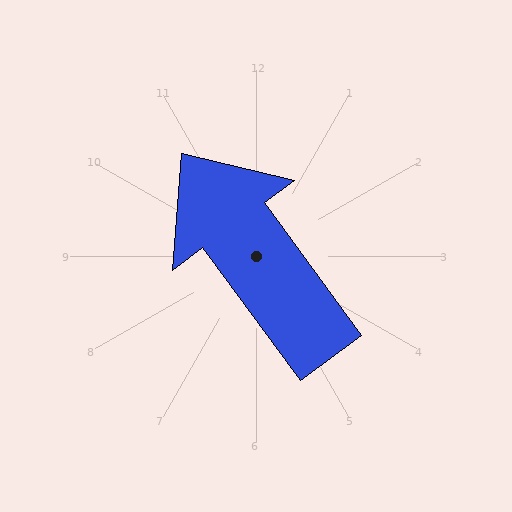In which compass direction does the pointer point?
Northwest.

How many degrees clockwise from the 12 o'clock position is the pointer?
Approximately 324 degrees.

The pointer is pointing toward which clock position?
Roughly 11 o'clock.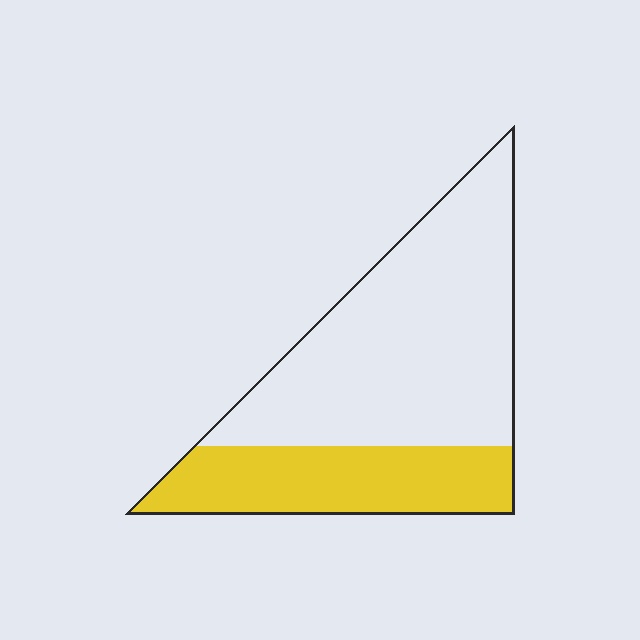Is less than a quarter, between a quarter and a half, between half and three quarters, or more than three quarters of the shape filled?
Between a quarter and a half.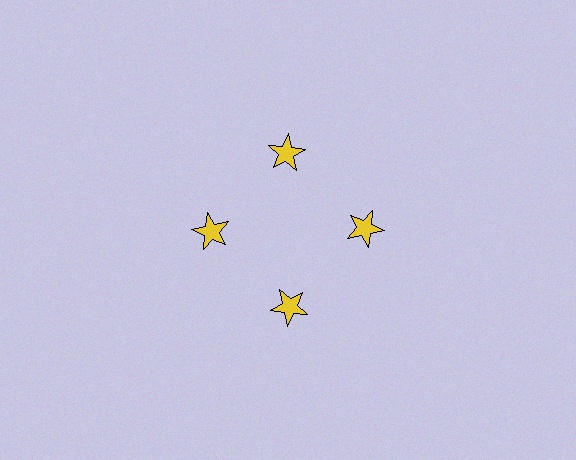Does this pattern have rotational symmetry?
Yes, this pattern has 4-fold rotational symmetry. It looks the same after rotating 90 degrees around the center.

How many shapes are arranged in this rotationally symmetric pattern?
There are 4 shapes, arranged in 4 groups of 1.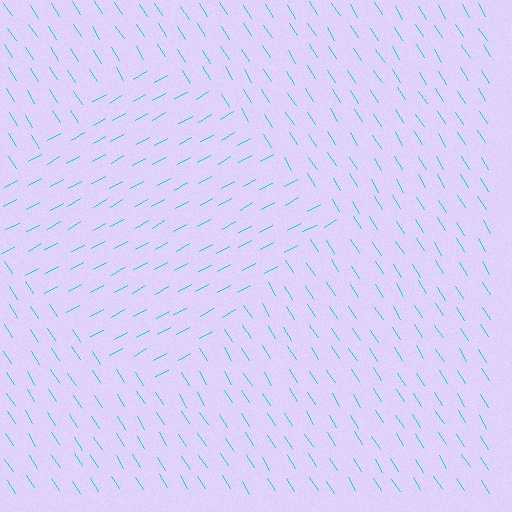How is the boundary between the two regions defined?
The boundary is defined purely by a change in line orientation (approximately 87 degrees difference). All lines are the same color and thickness.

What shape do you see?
I see a diamond.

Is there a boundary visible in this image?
Yes, there is a texture boundary formed by a change in line orientation.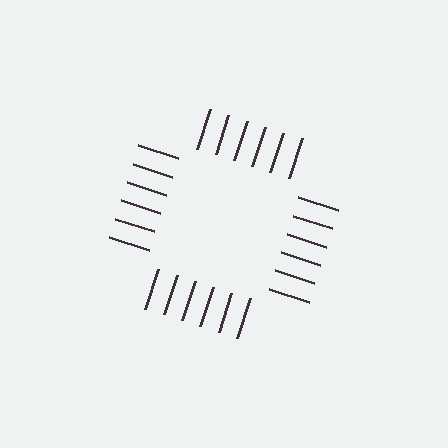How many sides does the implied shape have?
4 sides — the line-ends trace a square.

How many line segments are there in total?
24 — 6 along each of the 4 edges.